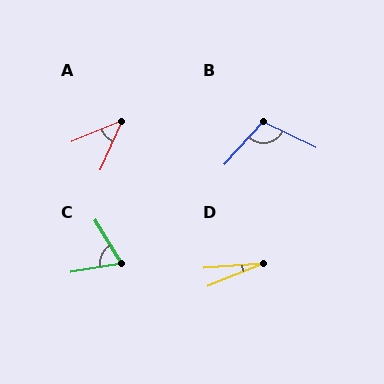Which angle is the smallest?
D, at approximately 17 degrees.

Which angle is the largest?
B, at approximately 106 degrees.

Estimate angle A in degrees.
Approximately 43 degrees.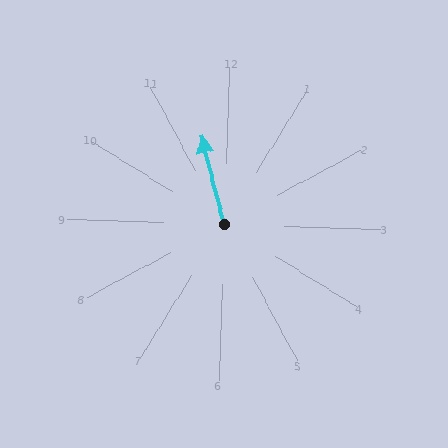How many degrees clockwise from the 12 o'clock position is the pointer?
Approximately 344 degrees.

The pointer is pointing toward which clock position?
Roughly 11 o'clock.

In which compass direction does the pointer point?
North.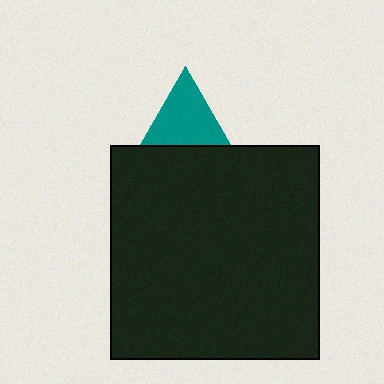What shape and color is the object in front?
The object in front is a black rectangle.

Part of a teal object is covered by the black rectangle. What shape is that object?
It is a triangle.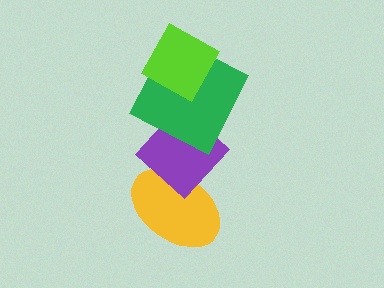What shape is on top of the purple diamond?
The green square is on top of the purple diamond.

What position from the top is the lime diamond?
The lime diamond is 1st from the top.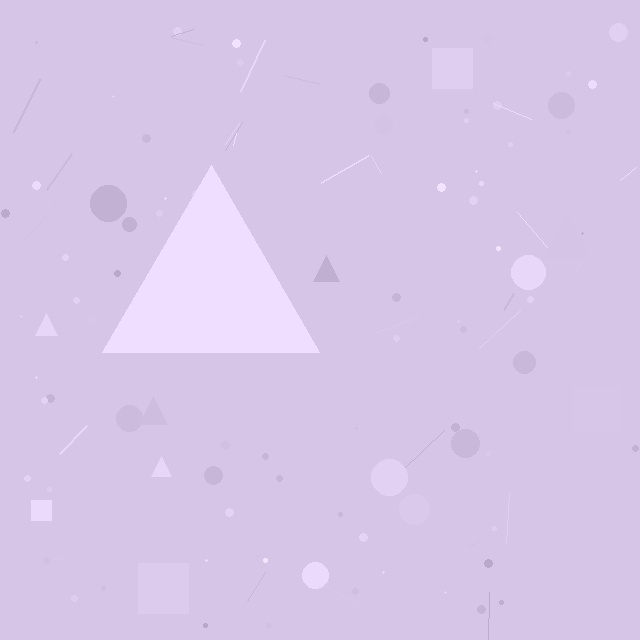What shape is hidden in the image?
A triangle is hidden in the image.